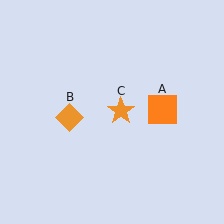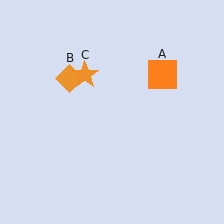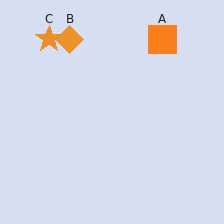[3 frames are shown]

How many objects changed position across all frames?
3 objects changed position: orange square (object A), orange diamond (object B), orange star (object C).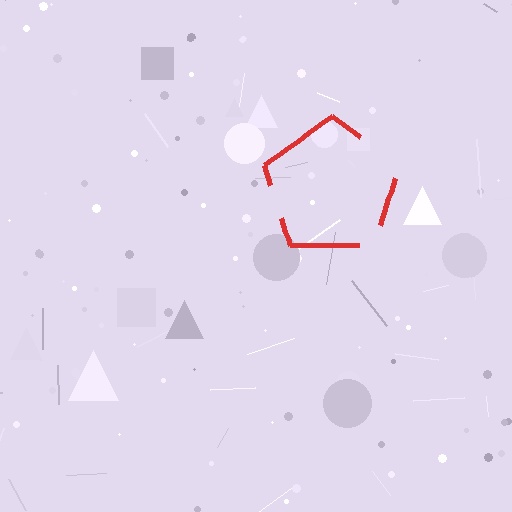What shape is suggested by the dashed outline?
The dashed outline suggests a pentagon.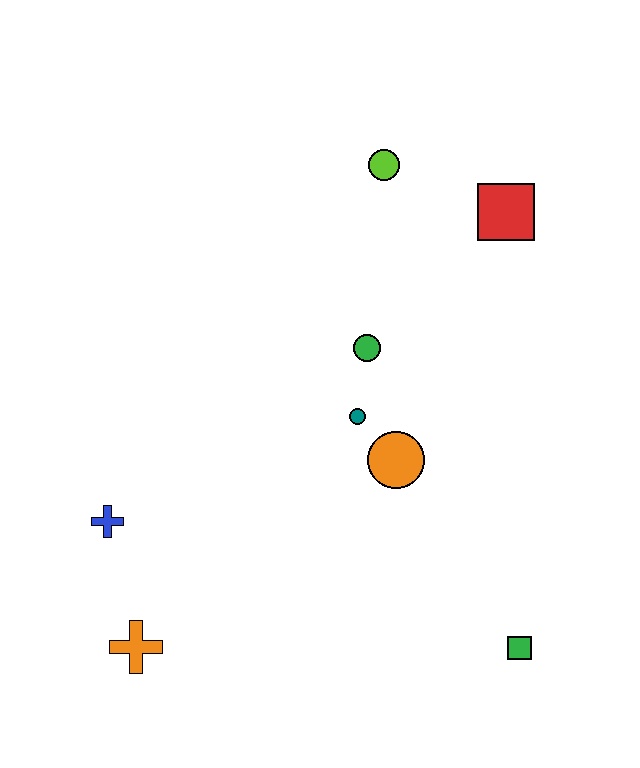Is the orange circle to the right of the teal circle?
Yes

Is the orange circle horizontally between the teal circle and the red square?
Yes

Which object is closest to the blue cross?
The orange cross is closest to the blue cross.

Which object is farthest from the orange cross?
The red square is farthest from the orange cross.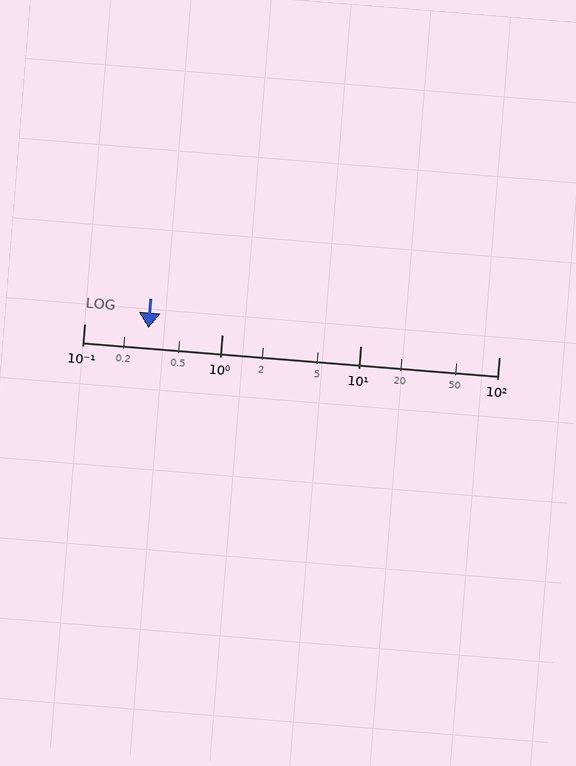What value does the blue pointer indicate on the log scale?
The pointer indicates approximately 0.29.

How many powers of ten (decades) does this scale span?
The scale spans 3 decades, from 0.1 to 100.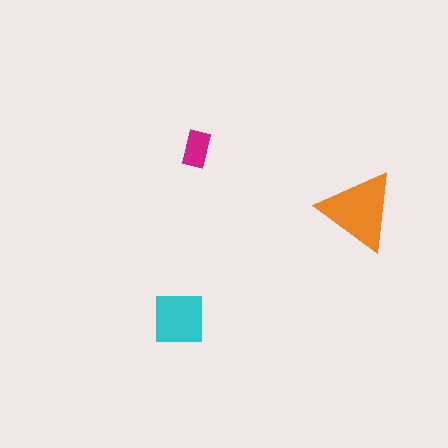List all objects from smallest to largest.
The magenta rectangle, the cyan square, the orange triangle.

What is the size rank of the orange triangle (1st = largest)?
1st.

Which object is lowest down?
The cyan square is bottommost.